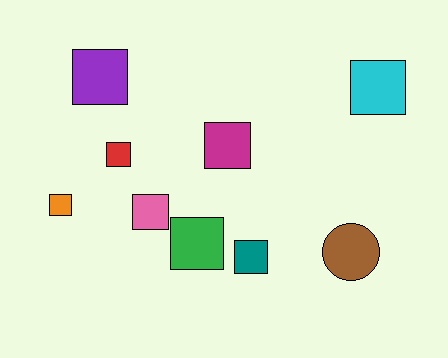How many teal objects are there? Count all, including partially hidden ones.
There is 1 teal object.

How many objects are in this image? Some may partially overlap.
There are 9 objects.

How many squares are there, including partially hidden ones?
There are 8 squares.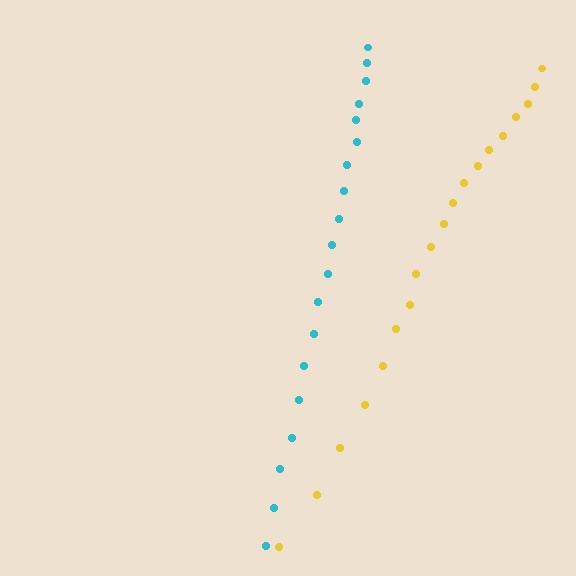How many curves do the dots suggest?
There are 2 distinct paths.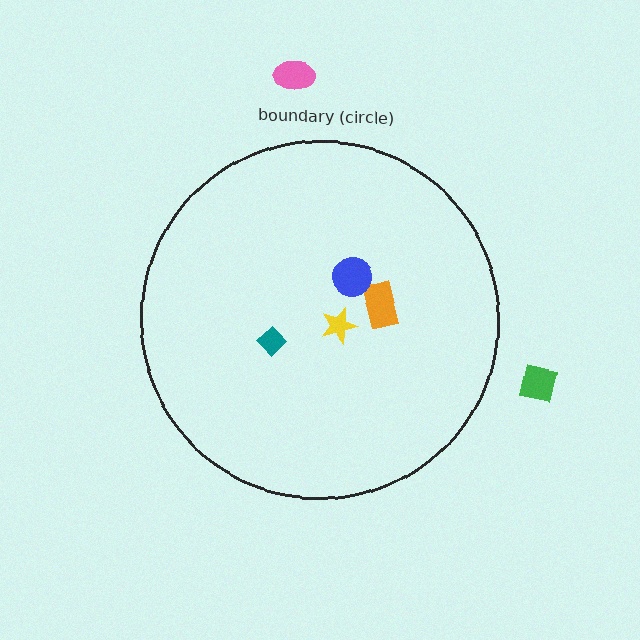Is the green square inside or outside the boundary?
Outside.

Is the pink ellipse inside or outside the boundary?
Outside.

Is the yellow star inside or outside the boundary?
Inside.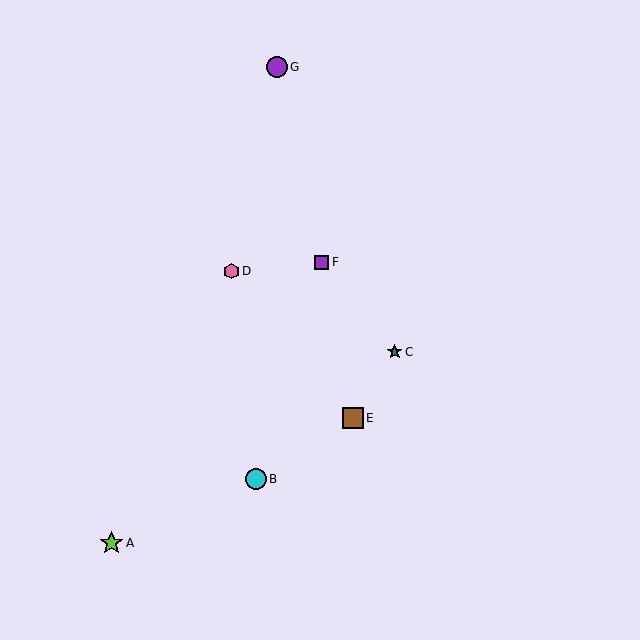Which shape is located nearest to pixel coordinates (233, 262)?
The pink hexagon (labeled D) at (232, 271) is nearest to that location.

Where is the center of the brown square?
The center of the brown square is at (353, 418).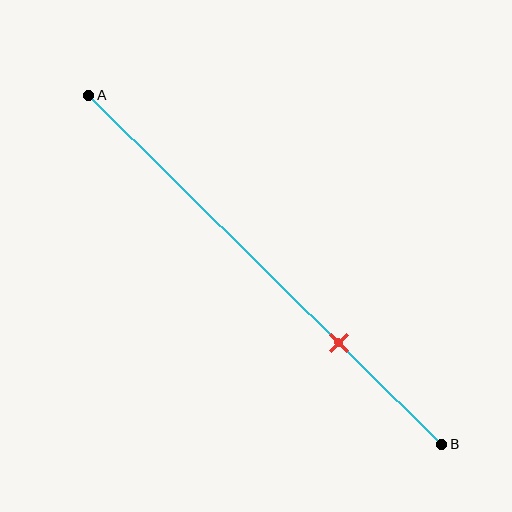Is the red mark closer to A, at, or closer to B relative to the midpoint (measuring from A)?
The red mark is closer to point B than the midpoint of segment AB.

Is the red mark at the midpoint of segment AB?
No, the mark is at about 70% from A, not at the 50% midpoint.